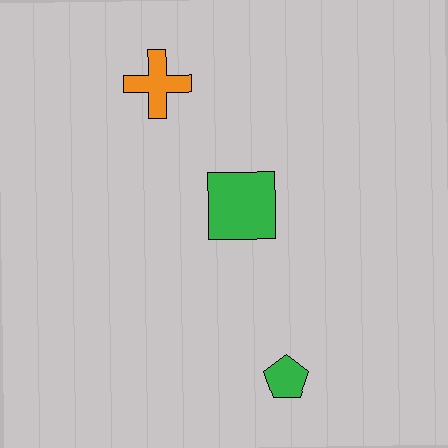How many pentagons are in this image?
There is 1 pentagon.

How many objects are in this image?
There are 3 objects.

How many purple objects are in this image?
There are no purple objects.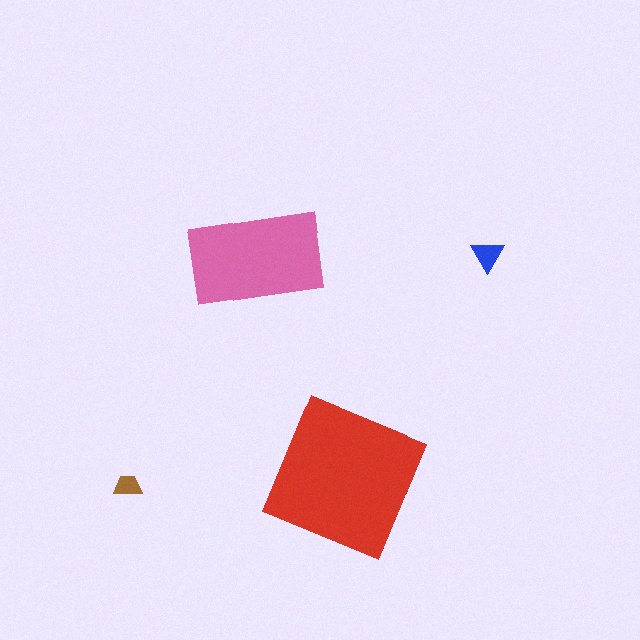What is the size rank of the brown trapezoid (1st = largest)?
4th.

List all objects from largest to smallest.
The red square, the pink rectangle, the blue triangle, the brown trapezoid.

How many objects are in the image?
There are 4 objects in the image.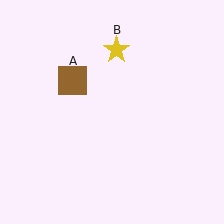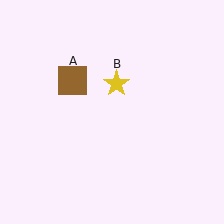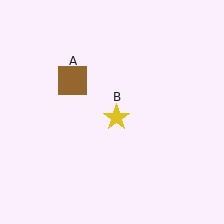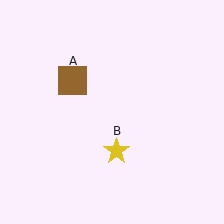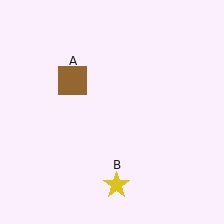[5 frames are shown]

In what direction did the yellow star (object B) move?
The yellow star (object B) moved down.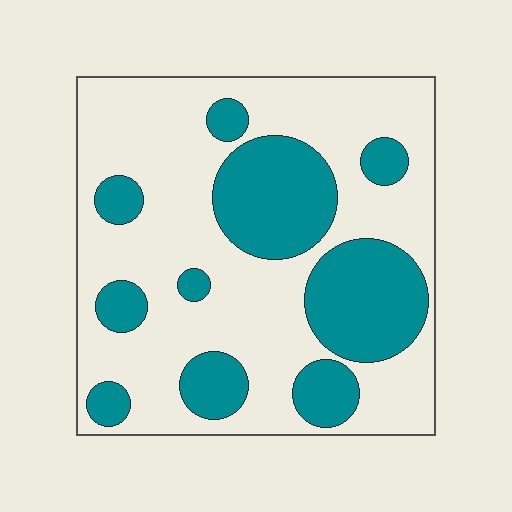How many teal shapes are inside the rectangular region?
10.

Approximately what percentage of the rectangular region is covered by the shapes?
Approximately 35%.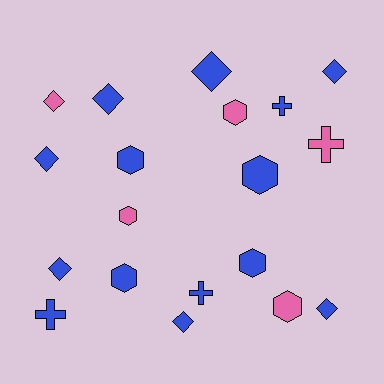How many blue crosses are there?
There are 3 blue crosses.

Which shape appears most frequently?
Diamond, with 8 objects.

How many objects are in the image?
There are 19 objects.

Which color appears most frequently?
Blue, with 14 objects.